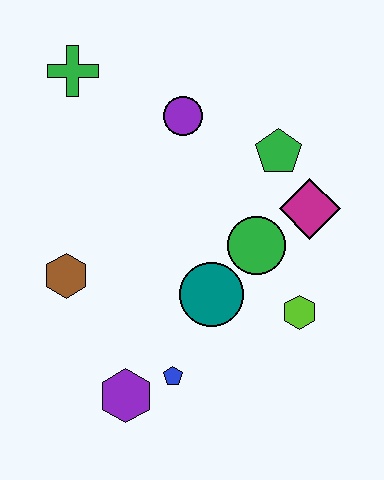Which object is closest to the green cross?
The purple circle is closest to the green cross.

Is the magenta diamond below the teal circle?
No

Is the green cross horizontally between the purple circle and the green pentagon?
No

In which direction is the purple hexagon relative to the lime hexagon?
The purple hexagon is to the left of the lime hexagon.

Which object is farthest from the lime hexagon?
The green cross is farthest from the lime hexagon.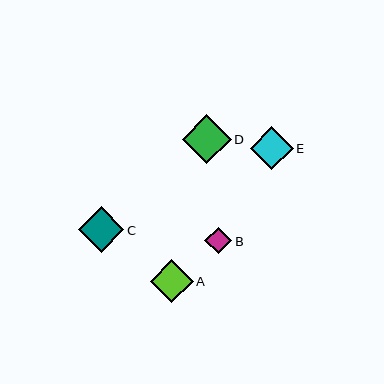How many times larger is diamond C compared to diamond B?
Diamond C is approximately 1.7 times the size of diamond B.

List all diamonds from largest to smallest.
From largest to smallest: D, C, A, E, B.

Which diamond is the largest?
Diamond D is the largest with a size of approximately 49 pixels.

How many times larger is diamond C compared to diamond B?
Diamond C is approximately 1.7 times the size of diamond B.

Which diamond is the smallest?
Diamond B is the smallest with a size of approximately 27 pixels.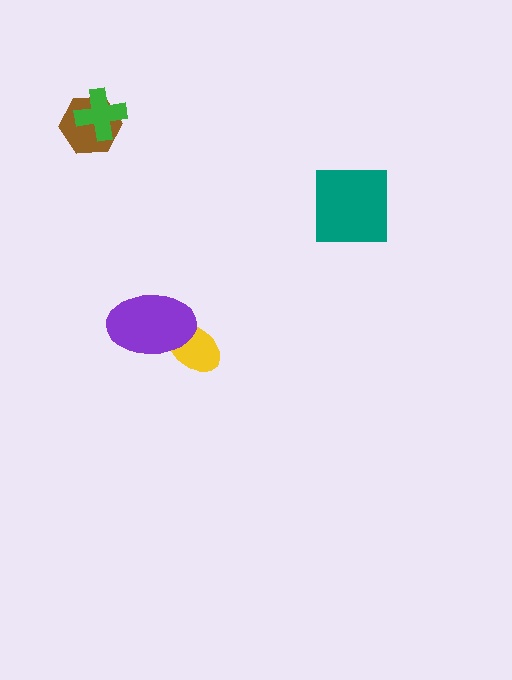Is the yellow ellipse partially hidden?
Yes, it is partially covered by another shape.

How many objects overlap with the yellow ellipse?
1 object overlaps with the yellow ellipse.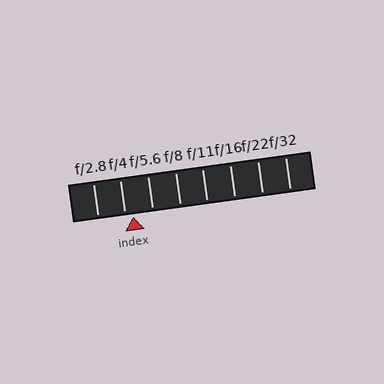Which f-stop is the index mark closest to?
The index mark is closest to f/4.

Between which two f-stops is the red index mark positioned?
The index mark is between f/4 and f/5.6.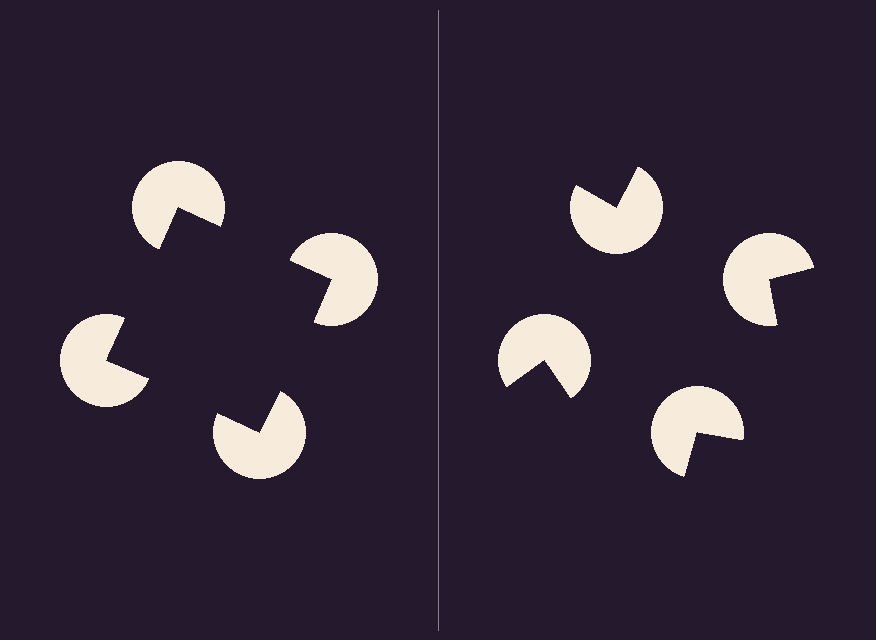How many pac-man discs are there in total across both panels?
8 — 4 on each side.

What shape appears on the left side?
An illusory square.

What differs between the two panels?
The pac-man discs are positioned identically on both sides; only the wedge orientations differ. On the left they align to a square; on the right they are misaligned.